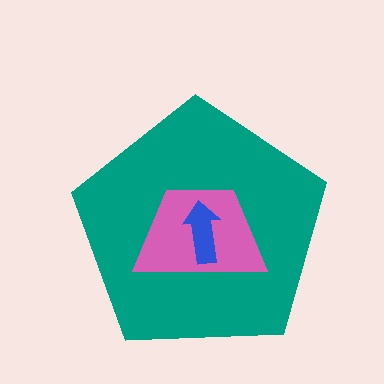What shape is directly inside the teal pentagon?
The pink trapezoid.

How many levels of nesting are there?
3.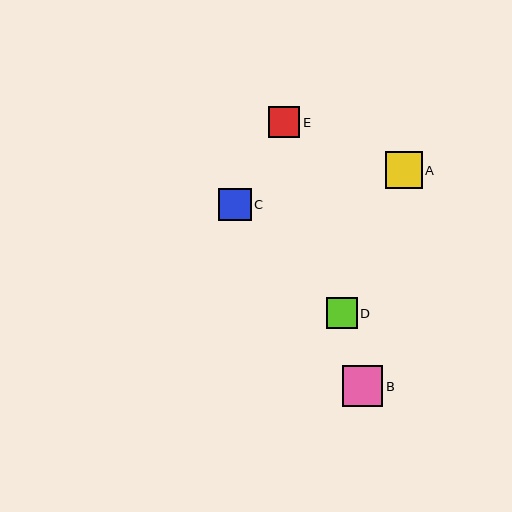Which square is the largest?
Square B is the largest with a size of approximately 41 pixels.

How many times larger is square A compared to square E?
Square A is approximately 1.2 times the size of square E.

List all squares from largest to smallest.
From largest to smallest: B, A, C, E, D.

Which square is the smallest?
Square D is the smallest with a size of approximately 31 pixels.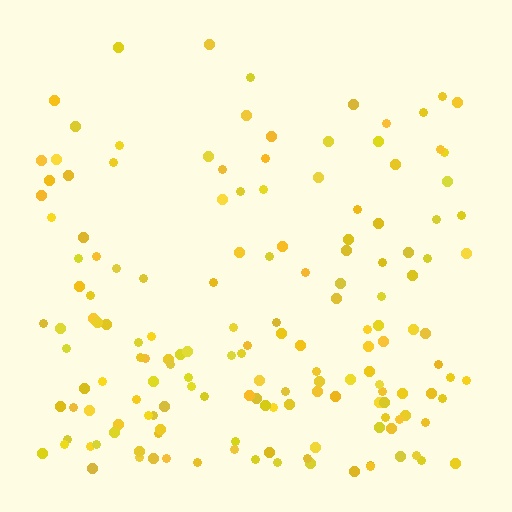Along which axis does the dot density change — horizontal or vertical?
Vertical.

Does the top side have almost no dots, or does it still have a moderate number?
Still a moderate number, just noticeably fewer than the bottom.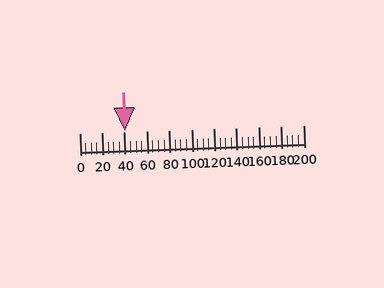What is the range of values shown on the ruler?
The ruler shows values from 0 to 200.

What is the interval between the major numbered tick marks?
The major tick marks are spaced 20 units apart.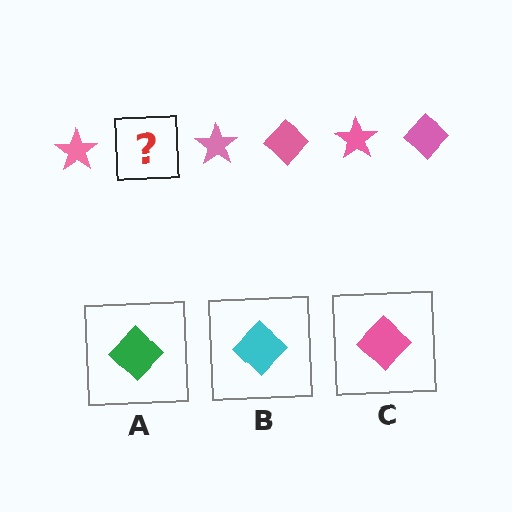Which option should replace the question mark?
Option C.